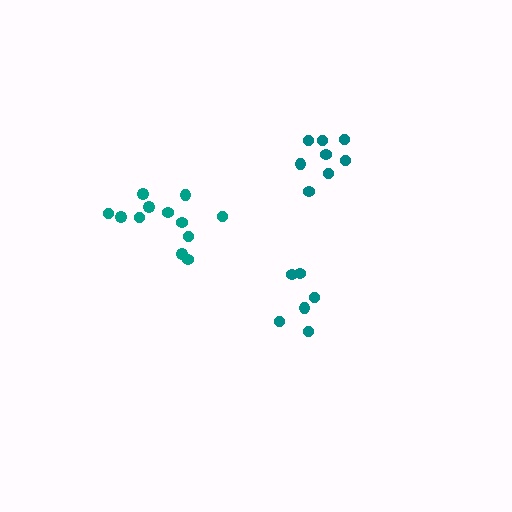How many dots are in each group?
Group 1: 12 dots, Group 2: 8 dots, Group 3: 6 dots (26 total).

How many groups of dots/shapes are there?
There are 3 groups.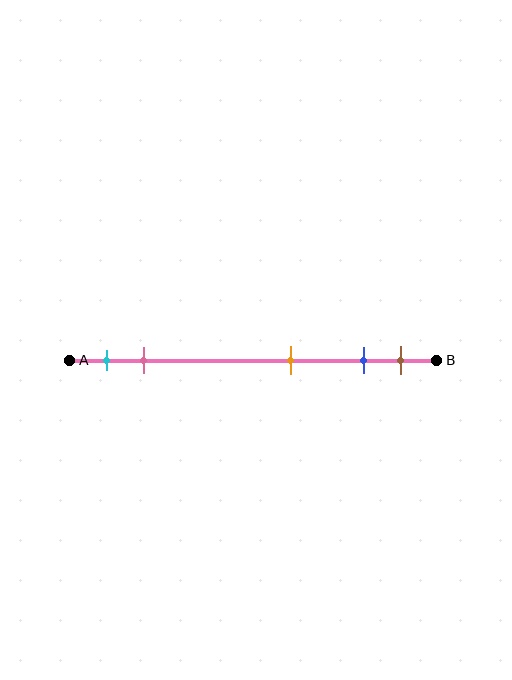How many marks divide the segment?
There are 5 marks dividing the segment.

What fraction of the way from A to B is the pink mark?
The pink mark is approximately 20% (0.2) of the way from A to B.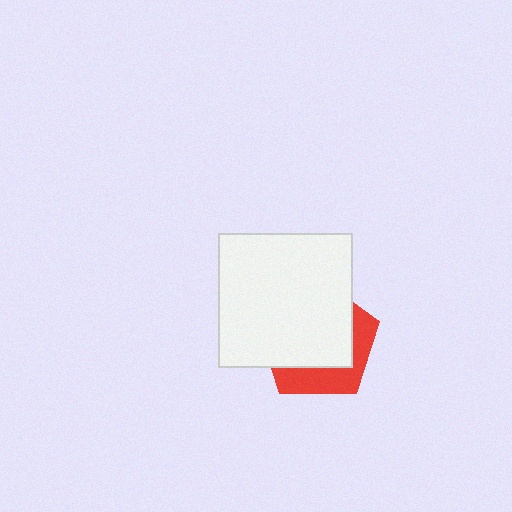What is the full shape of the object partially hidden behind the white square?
The partially hidden object is a red pentagon.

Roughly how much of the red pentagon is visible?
A small part of it is visible (roughly 34%).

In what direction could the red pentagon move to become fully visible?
The red pentagon could move toward the lower-right. That would shift it out from behind the white square entirely.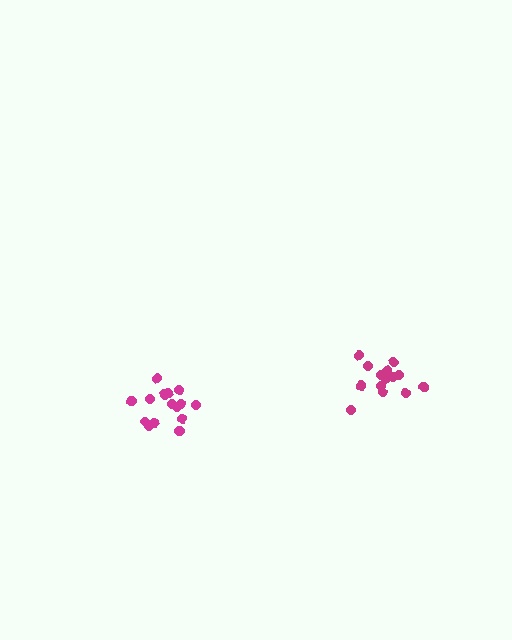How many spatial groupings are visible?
There are 2 spatial groupings.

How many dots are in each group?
Group 1: 15 dots, Group 2: 15 dots (30 total).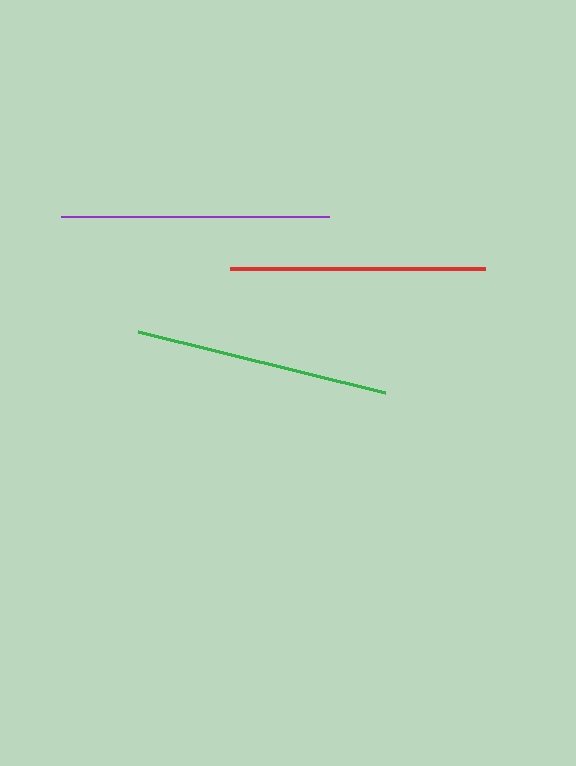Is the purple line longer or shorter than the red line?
The purple line is longer than the red line.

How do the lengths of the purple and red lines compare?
The purple and red lines are approximately the same length.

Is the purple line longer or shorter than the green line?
The purple line is longer than the green line.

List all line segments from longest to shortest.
From longest to shortest: purple, green, red.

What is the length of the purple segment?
The purple segment is approximately 268 pixels long.